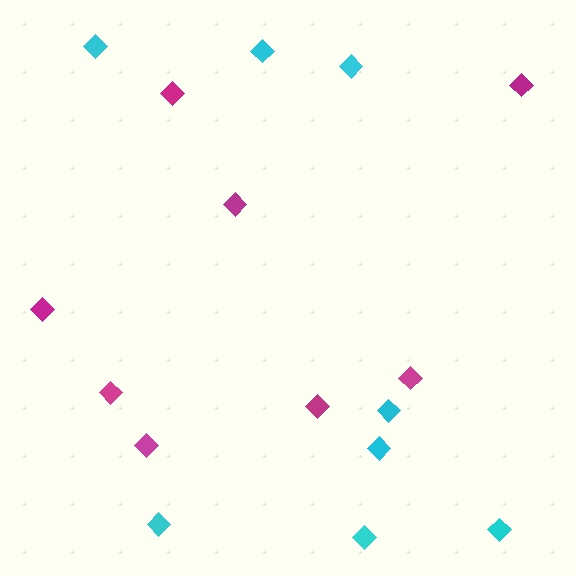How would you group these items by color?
There are 2 groups: one group of cyan diamonds (8) and one group of magenta diamonds (8).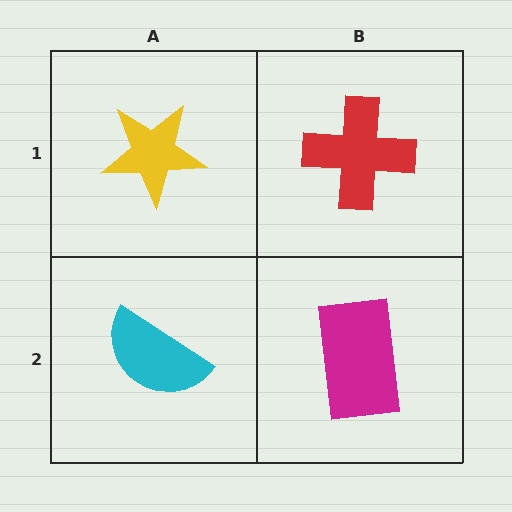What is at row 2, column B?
A magenta rectangle.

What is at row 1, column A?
A yellow star.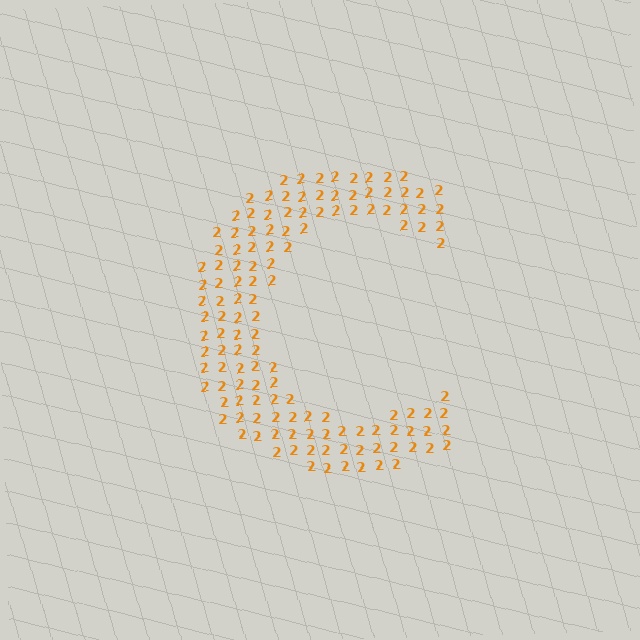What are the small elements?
The small elements are digit 2's.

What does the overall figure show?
The overall figure shows the letter C.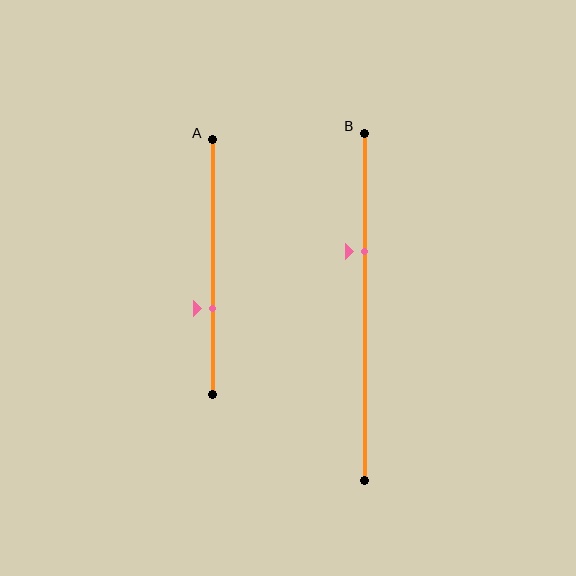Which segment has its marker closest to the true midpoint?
Segment B has its marker closest to the true midpoint.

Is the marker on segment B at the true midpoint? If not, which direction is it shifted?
No, the marker on segment B is shifted upward by about 16% of the segment length.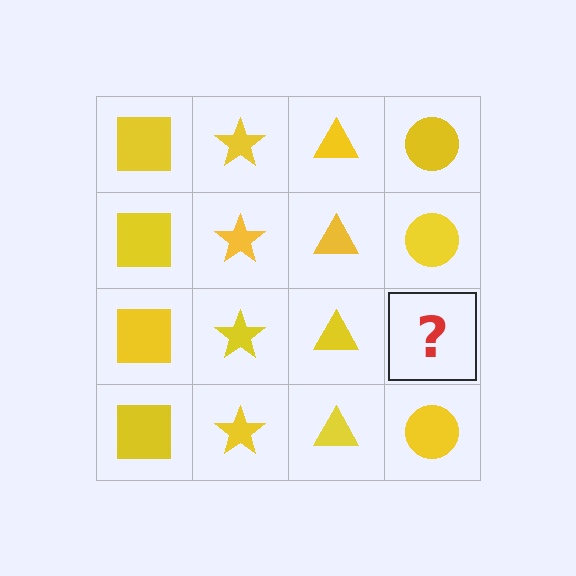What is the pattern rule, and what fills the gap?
The rule is that each column has a consistent shape. The gap should be filled with a yellow circle.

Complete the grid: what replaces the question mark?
The question mark should be replaced with a yellow circle.